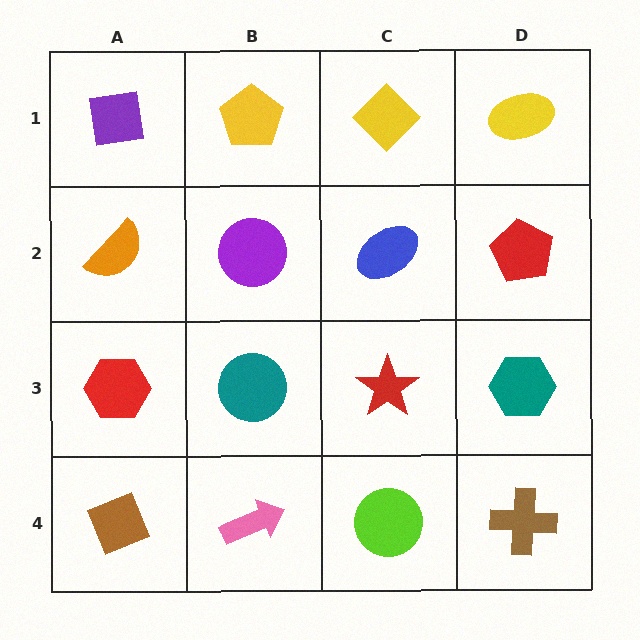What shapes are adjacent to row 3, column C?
A blue ellipse (row 2, column C), a lime circle (row 4, column C), a teal circle (row 3, column B), a teal hexagon (row 3, column D).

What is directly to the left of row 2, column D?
A blue ellipse.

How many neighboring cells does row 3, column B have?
4.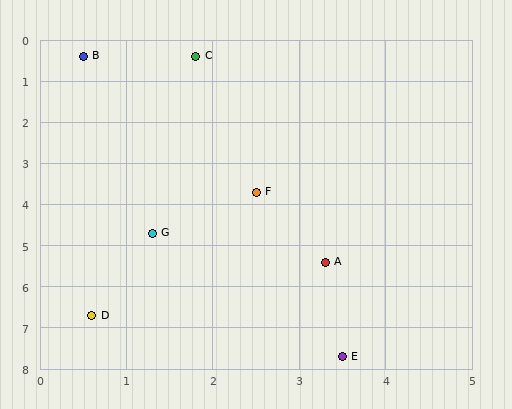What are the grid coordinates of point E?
Point E is at approximately (3.5, 7.7).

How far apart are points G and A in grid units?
Points G and A are about 2.1 grid units apart.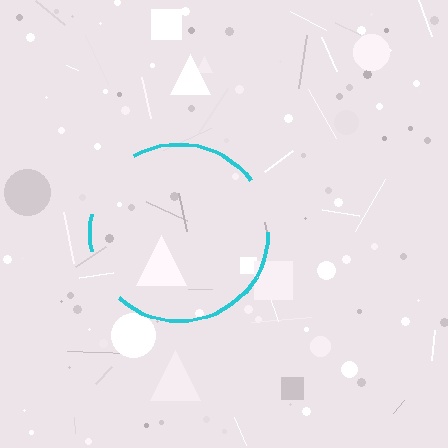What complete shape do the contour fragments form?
The contour fragments form a circle.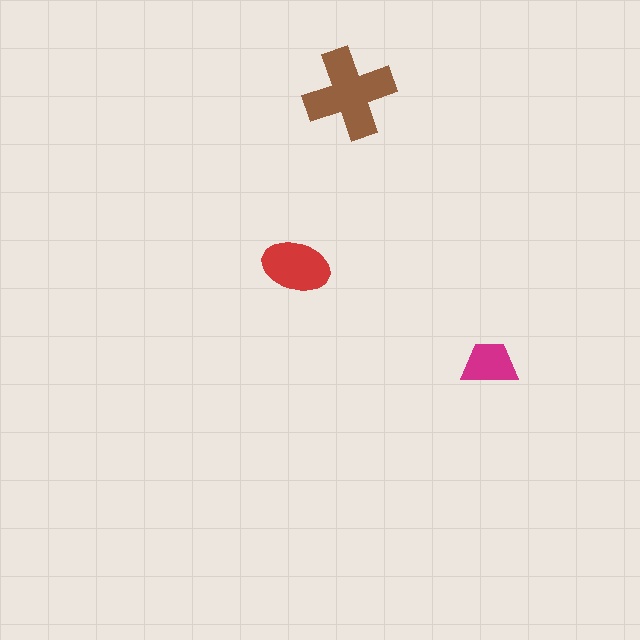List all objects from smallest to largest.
The magenta trapezoid, the red ellipse, the brown cross.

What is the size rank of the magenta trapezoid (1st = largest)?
3rd.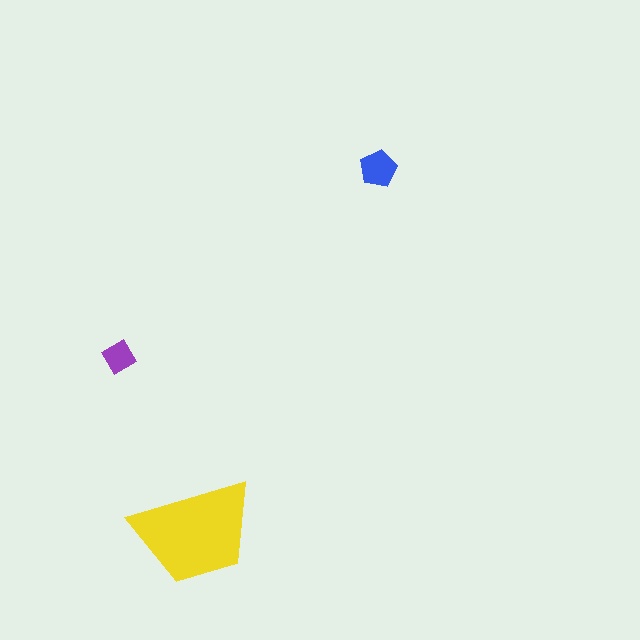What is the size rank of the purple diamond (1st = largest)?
3rd.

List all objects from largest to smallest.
The yellow trapezoid, the blue pentagon, the purple diamond.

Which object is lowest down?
The yellow trapezoid is bottommost.